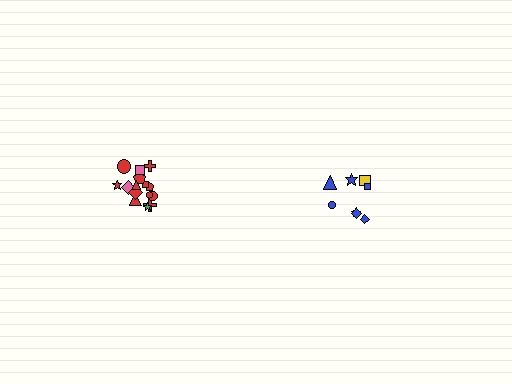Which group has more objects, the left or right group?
The left group.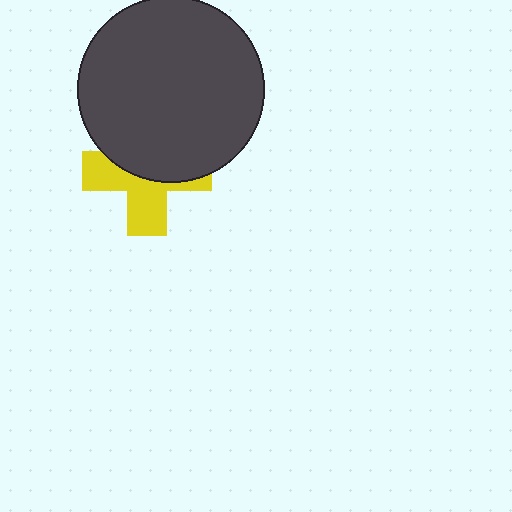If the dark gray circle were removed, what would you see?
You would see the complete yellow cross.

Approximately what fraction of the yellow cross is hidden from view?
Roughly 52% of the yellow cross is hidden behind the dark gray circle.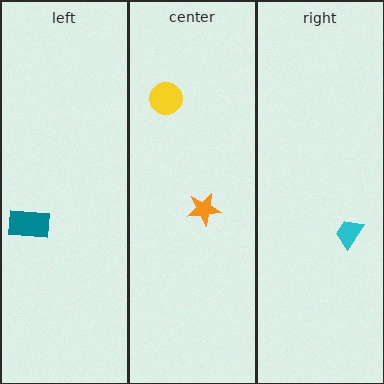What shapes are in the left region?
The teal rectangle.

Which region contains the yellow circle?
The center region.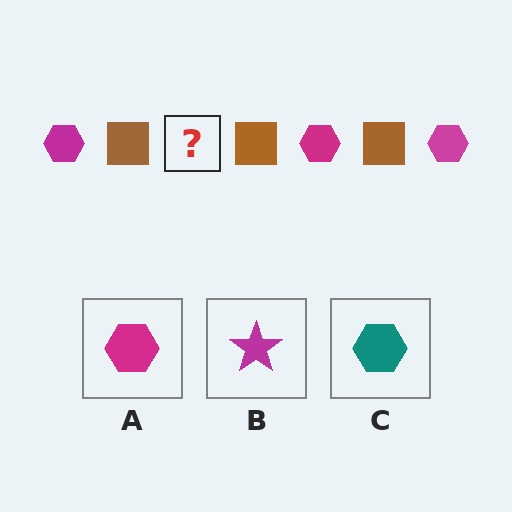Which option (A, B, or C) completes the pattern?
A.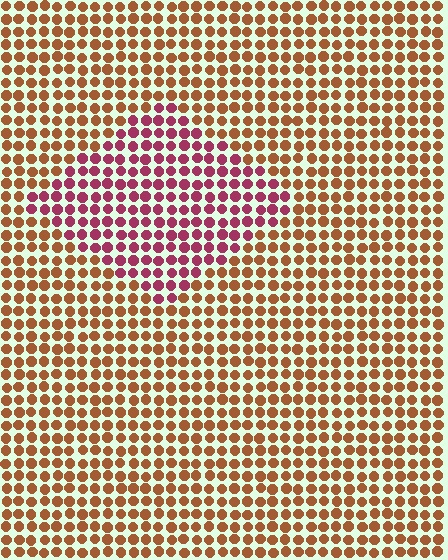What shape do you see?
I see a diamond.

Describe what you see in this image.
The image is filled with small brown elements in a uniform arrangement. A diamond-shaped region is visible where the elements are tinted to a slightly different hue, forming a subtle color boundary.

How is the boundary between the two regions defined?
The boundary is defined purely by a slight shift in hue (about 46 degrees). Spacing, size, and orientation are identical on both sides.